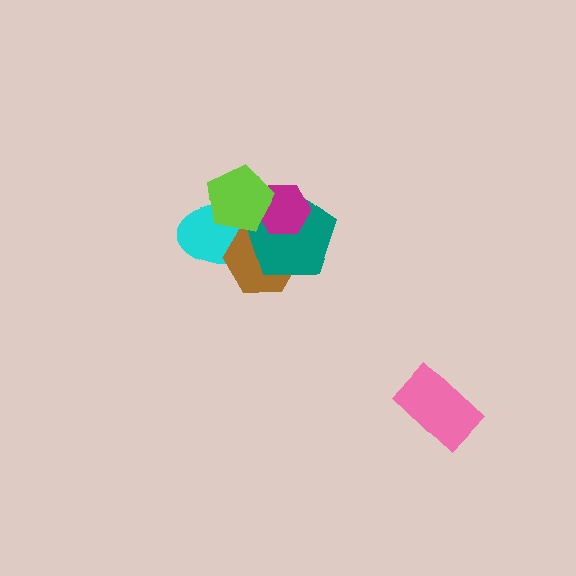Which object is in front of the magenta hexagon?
The lime pentagon is in front of the magenta hexagon.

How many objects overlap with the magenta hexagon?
4 objects overlap with the magenta hexagon.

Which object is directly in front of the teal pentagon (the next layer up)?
The magenta hexagon is directly in front of the teal pentagon.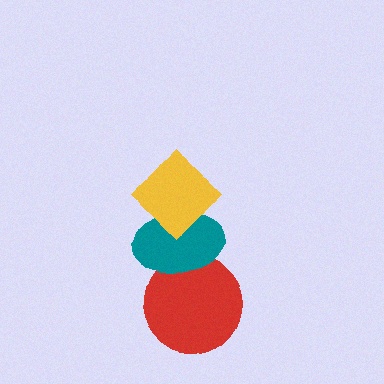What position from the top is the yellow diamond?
The yellow diamond is 1st from the top.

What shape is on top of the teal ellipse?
The yellow diamond is on top of the teal ellipse.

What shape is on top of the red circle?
The teal ellipse is on top of the red circle.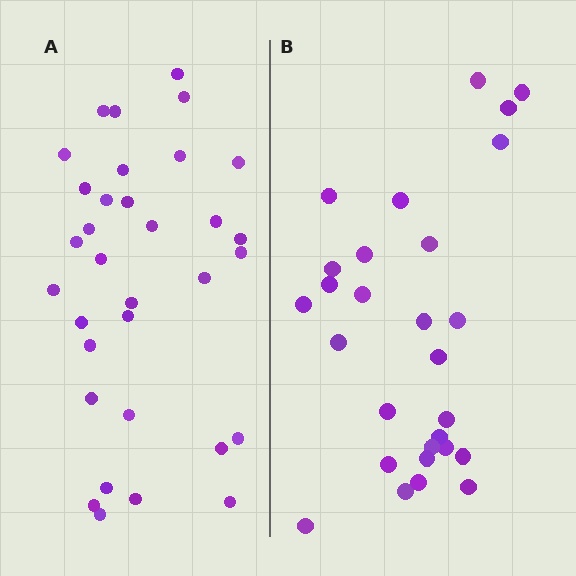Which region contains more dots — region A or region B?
Region A (the left region) has more dots.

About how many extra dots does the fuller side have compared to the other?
Region A has about 5 more dots than region B.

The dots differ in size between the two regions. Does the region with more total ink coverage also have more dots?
No. Region B has more total ink coverage because its dots are larger, but region A actually contains more individual dots. Total area can be misleading — the number of items is what matters here.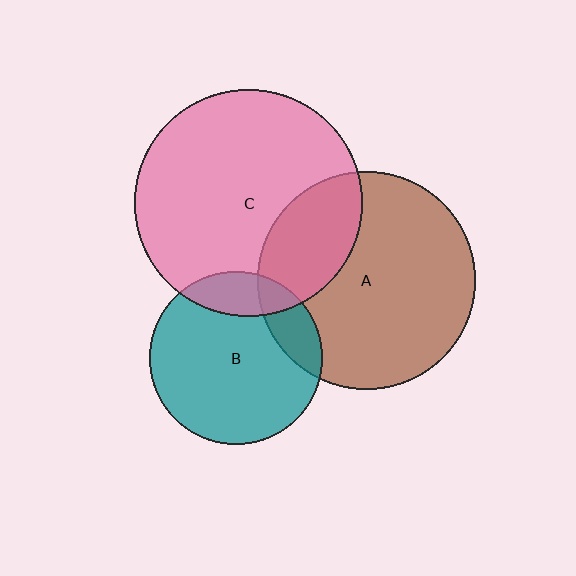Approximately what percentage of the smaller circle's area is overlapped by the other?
Approximately 15%.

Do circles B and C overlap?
Yes.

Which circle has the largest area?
Circle C (pink).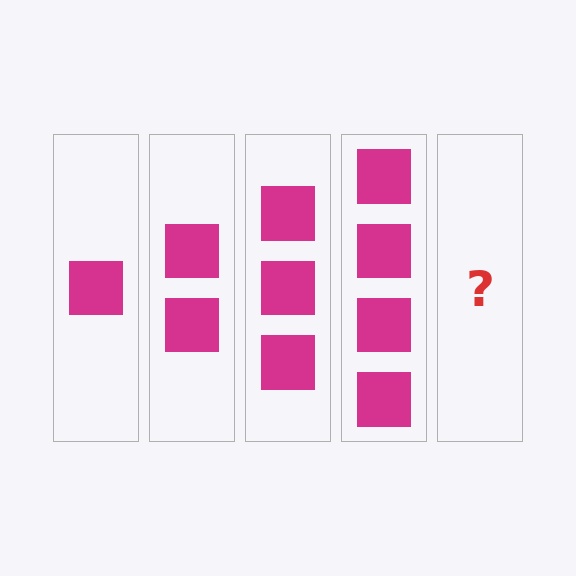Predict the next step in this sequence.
The next step is 5 squares.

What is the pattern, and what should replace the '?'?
The pattern is that each step adds one more square. The '?' should be 5 squares.